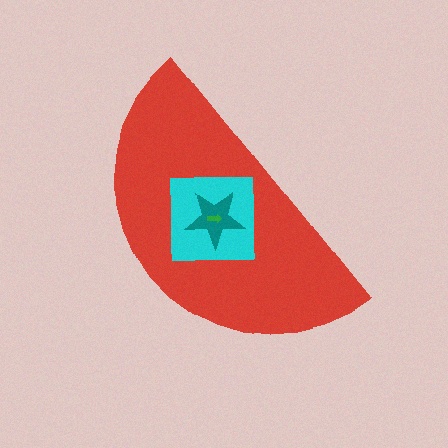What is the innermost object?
The green arrow.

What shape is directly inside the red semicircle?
The cyan square.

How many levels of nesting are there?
4.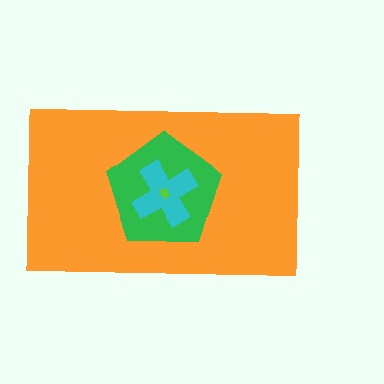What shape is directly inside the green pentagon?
The cyan cross.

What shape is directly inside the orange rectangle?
The green pentagon.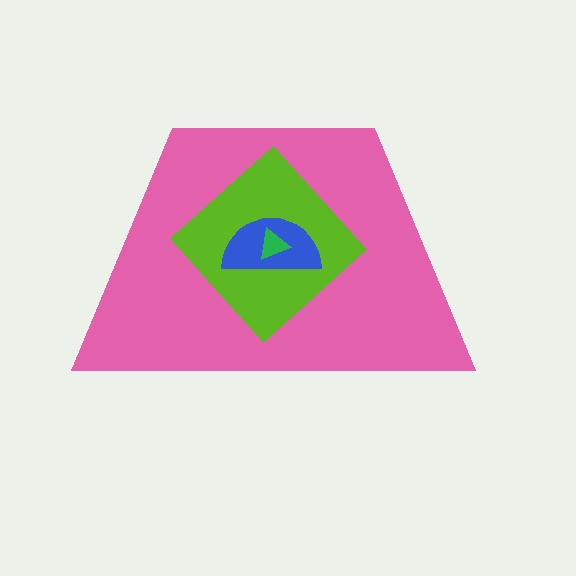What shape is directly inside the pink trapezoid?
The lime diamond.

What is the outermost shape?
The pink trapezoid.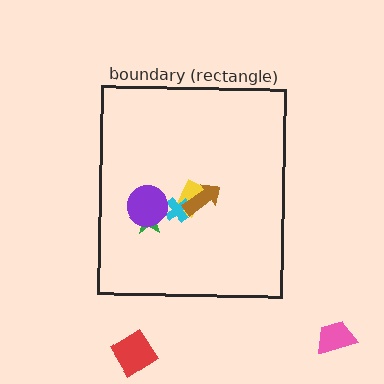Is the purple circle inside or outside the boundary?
Inside.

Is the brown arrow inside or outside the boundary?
Inside.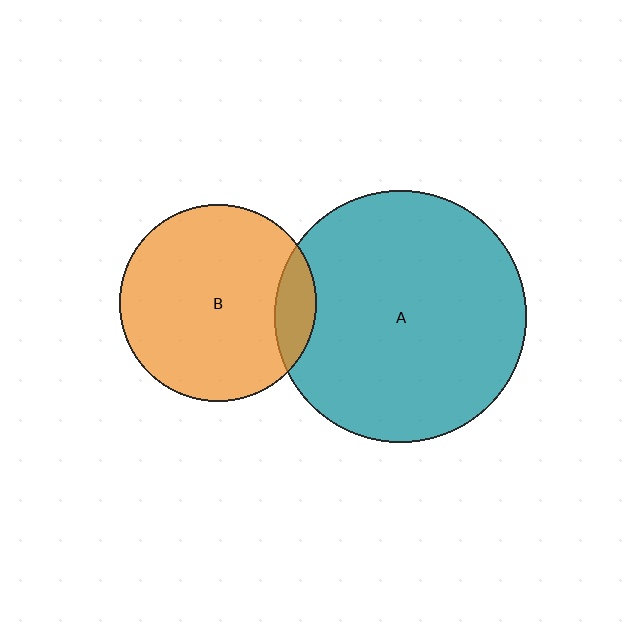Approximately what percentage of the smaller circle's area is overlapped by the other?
Approximately 10%.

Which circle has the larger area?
Circle A (teal).